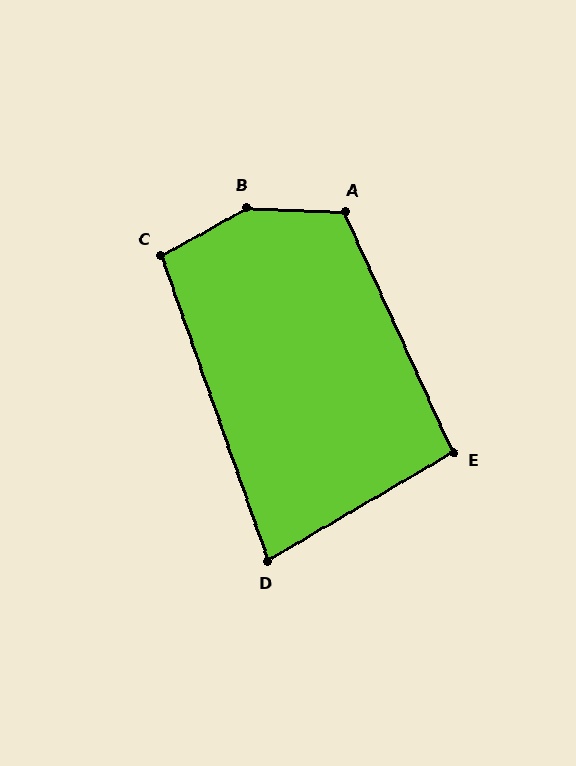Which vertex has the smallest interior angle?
D, at approximately 79 degrees.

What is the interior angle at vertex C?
Approximately 100 degrees (obtuse).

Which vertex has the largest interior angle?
B, at approximately 148 degrees.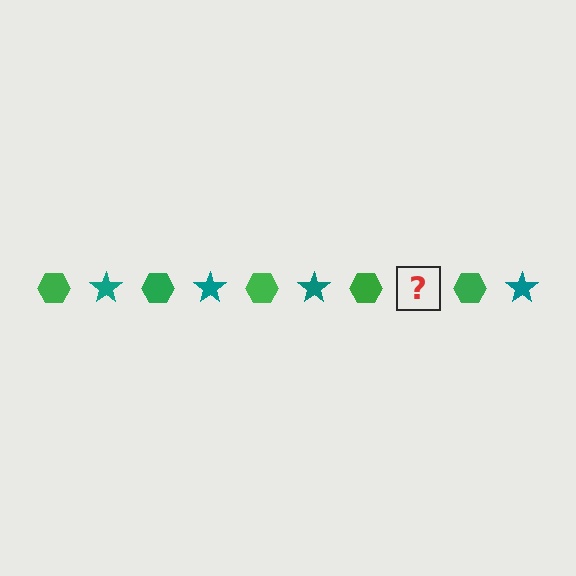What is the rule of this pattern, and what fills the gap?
The rule is that the pattern alternates between green hexagon and teal star. The gap should be filled with a teal star.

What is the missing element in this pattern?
The missing element is a teal star.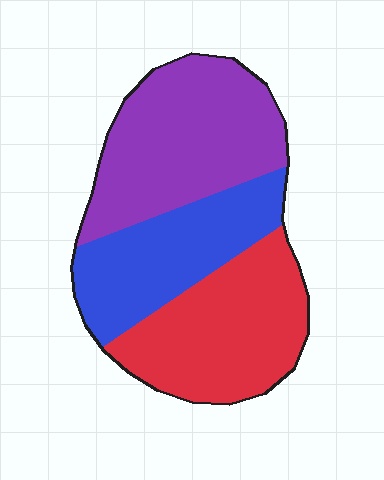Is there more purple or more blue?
Purple.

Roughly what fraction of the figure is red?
Red takes up about one third (1/3) of the figure.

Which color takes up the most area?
Purple, at roughly 40%.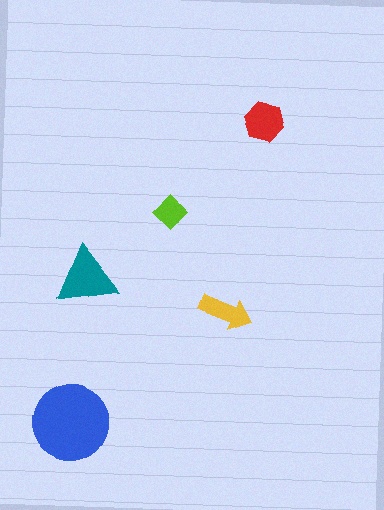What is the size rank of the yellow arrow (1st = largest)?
4th.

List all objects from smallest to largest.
The lime diamond, the yellow arrow, the red hexagon, the teal triangle, the blue circle.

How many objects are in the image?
There are 5 objects in the image.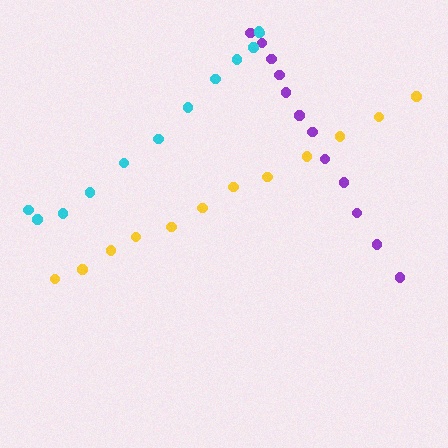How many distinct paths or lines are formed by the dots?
There are 3 distinct paths.